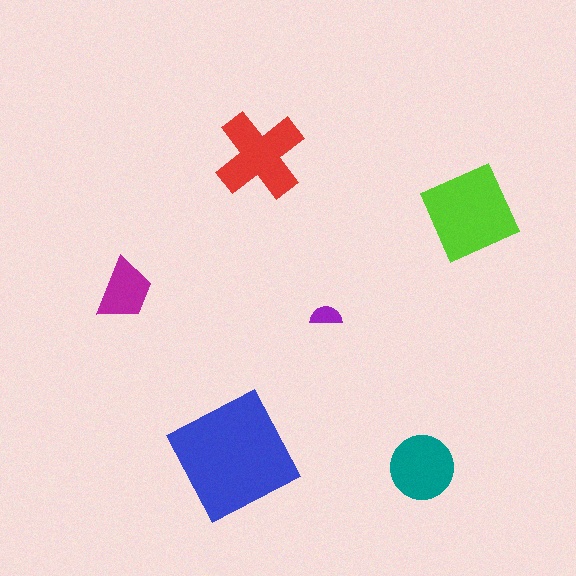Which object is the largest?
The blue square.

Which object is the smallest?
The purple semicircle.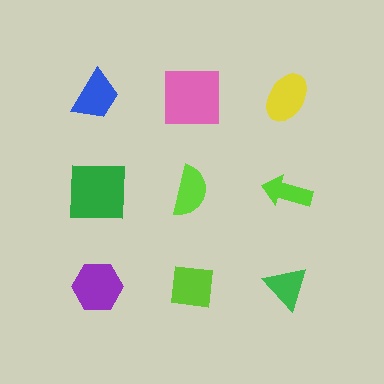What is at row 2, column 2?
A lime semicircle.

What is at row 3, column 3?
A green triangle.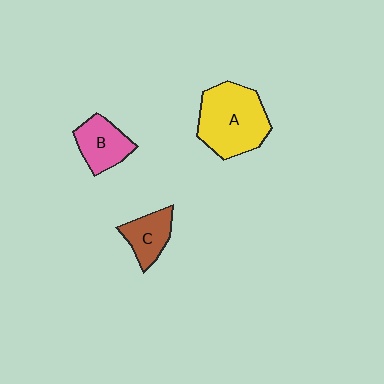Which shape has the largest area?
Shape A (yellow).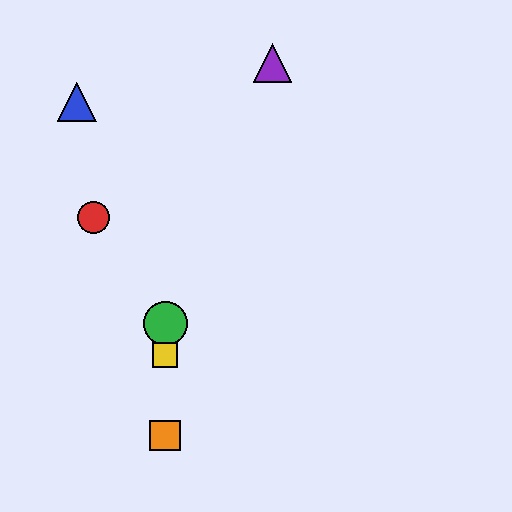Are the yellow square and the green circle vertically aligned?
Yes, both are at x≈165.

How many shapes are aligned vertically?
3 shapes (the green circle, the yellow square, the orange square) are aligned vertically.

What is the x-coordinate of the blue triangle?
The blue triangle is at x≈77.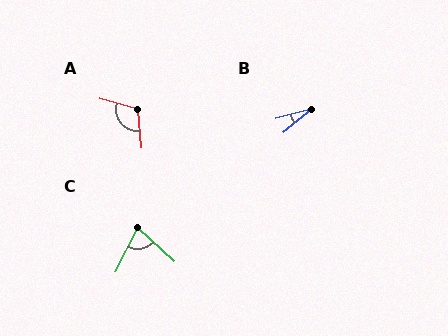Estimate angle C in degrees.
Approximately 74 degrees.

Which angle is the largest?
A, at approximately 112 degrees.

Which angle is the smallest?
B, at approximately 24 degrees.